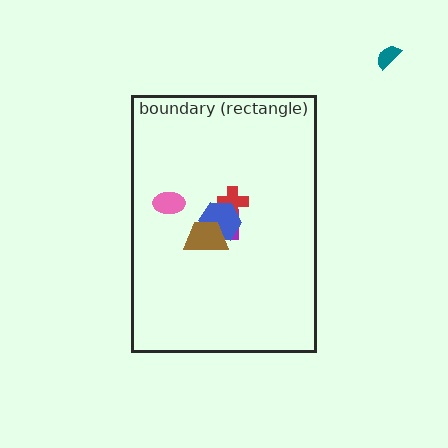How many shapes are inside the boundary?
5 inside, 1 outside.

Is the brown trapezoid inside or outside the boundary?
Inside.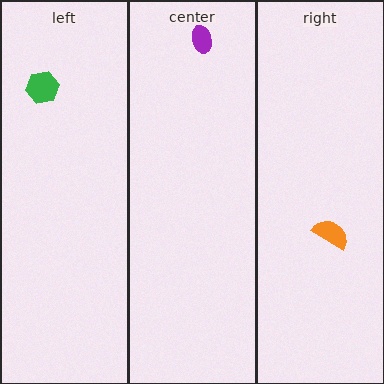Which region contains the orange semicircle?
The right region.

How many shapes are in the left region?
1.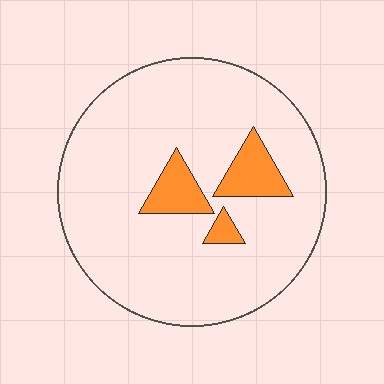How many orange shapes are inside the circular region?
3.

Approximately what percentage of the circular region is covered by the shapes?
Approximately 10%.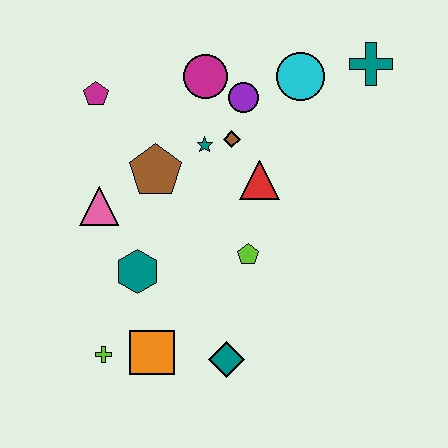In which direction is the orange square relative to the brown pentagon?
The orange square is below the brown pentagon.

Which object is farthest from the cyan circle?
The lime cross is farthest from the cyan circle.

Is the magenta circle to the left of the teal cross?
Yes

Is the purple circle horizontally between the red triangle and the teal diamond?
Yes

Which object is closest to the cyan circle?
The purple circle is closest to the cyan circle.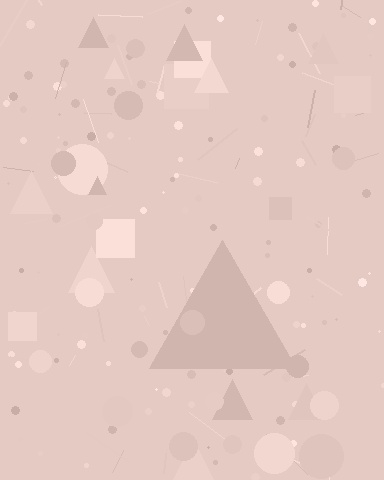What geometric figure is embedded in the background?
A triangle is embedded in the background.